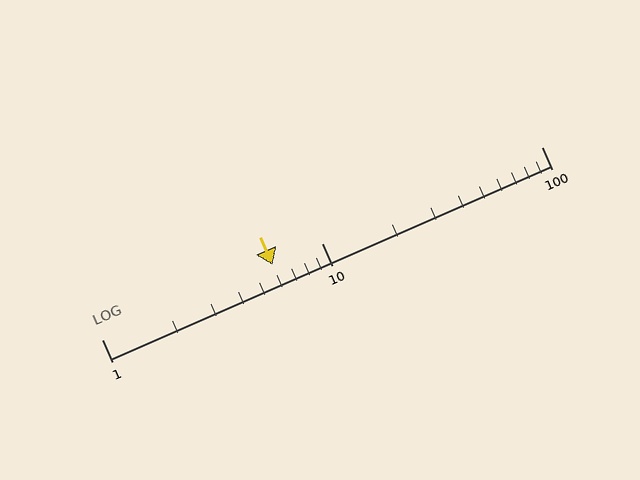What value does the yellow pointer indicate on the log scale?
The pointer indicates approximately 6.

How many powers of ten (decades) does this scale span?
The scale spans 2 decades, from 1 to 100.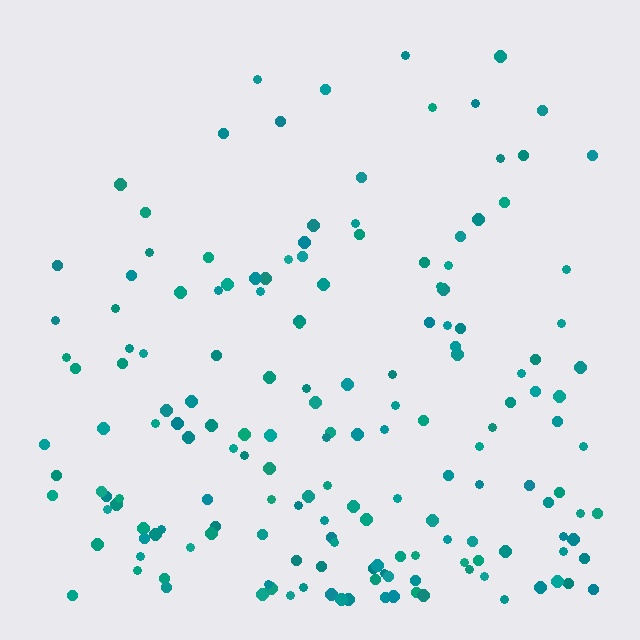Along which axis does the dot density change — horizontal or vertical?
Vertical.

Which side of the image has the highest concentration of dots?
The bottom.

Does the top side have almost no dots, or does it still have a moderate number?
Still a moderate number, just noticeably fewer than the bottom.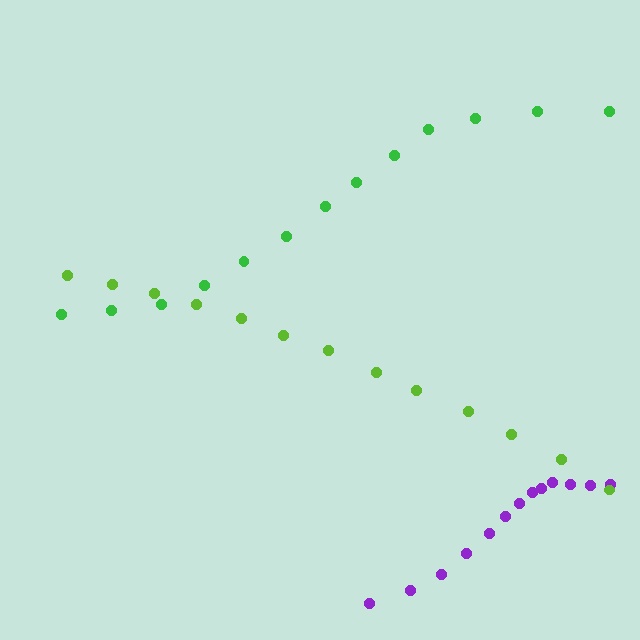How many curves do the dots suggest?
There are 3 distinct paths.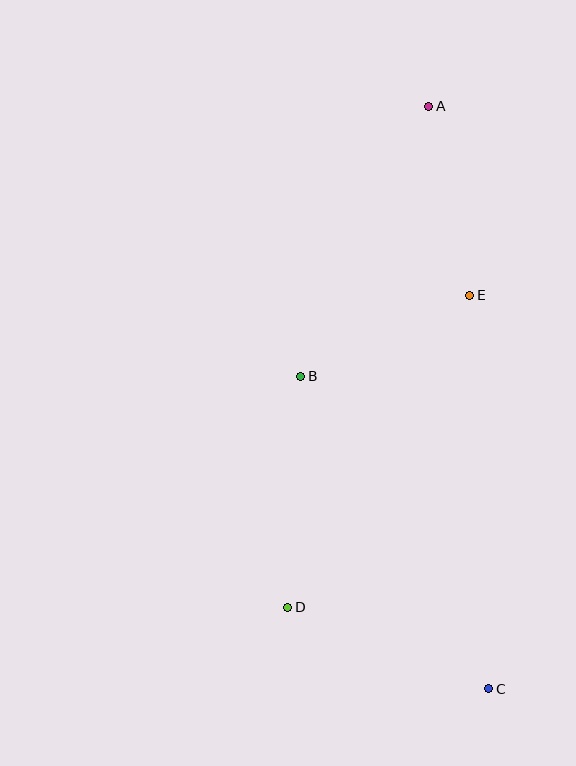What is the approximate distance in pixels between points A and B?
The distance between A and B is approximately 299 pixels.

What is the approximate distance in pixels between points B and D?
The distance between B and D is approximately 231 pixels.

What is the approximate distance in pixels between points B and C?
The distance between B and C is approximately 365 pixels.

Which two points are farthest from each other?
Points A and C are farthest from each other.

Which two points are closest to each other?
Points B and E are closest to each other.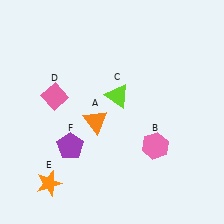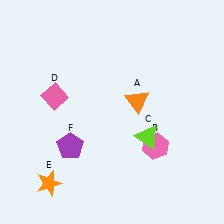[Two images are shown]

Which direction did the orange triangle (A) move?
The orange triangle (A) moved right.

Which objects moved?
The objects that moved are: the orange triangle (A), the lime triangle (C).